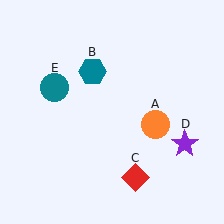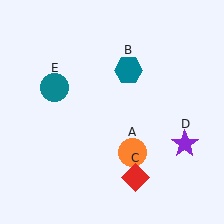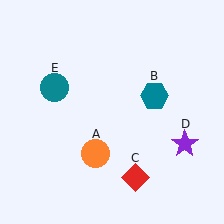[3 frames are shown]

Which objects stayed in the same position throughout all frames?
Red diamond (object C) and purple star (object D) and teal circle (object E) remained stationary.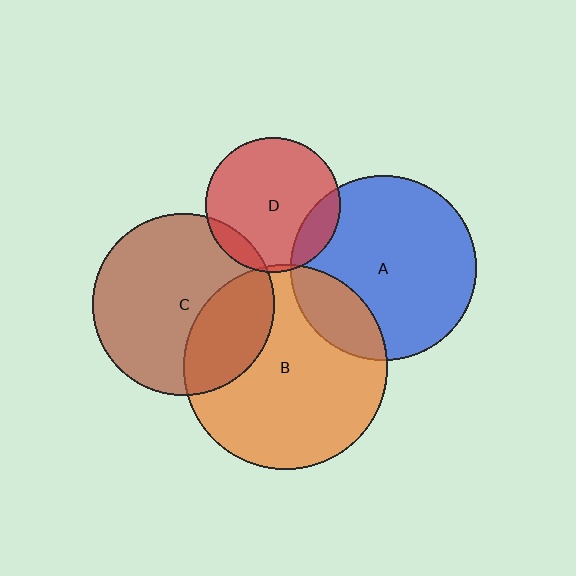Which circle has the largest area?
Circle B (orange).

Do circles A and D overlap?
Yes.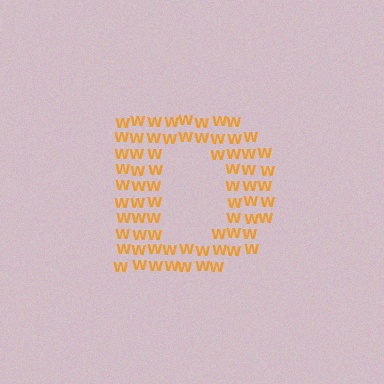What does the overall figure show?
The overall figure shows the letter D.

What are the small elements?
The small elements are letter W's.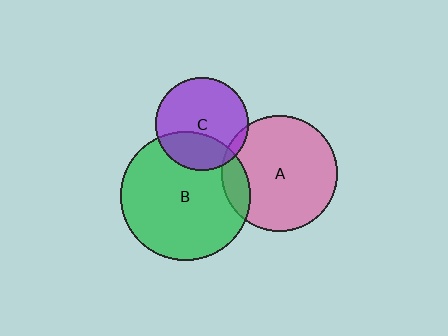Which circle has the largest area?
Circle B (green).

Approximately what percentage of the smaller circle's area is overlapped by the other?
Approximately 5%.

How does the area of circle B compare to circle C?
Approximately 2.0 times.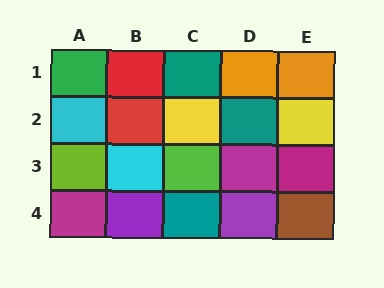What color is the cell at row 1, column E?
Orange.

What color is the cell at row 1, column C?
Teal.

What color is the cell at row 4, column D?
Purple.